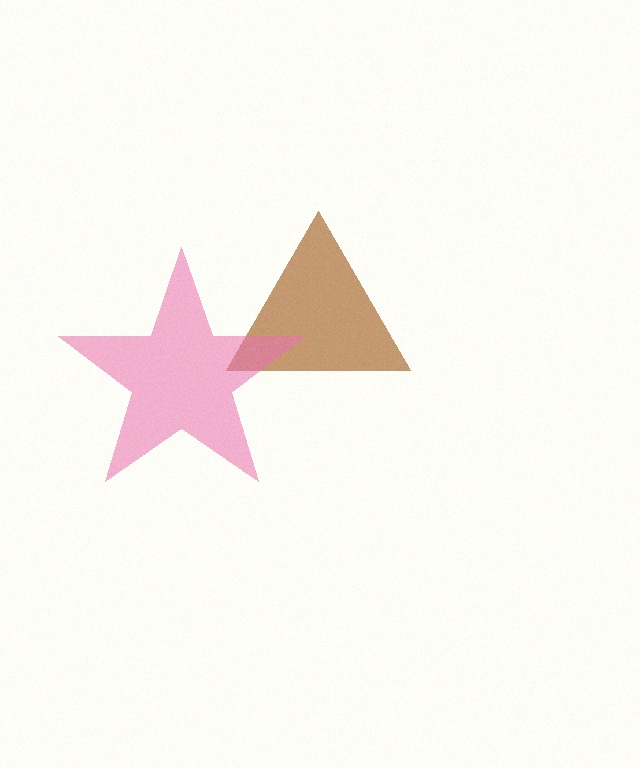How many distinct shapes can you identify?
There are 2 distinct shapes: a brown triangle, a pink star.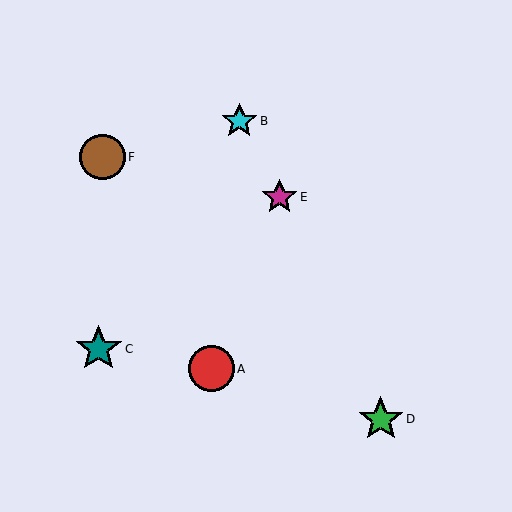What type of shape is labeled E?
Shape E is a magenta star.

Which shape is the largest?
The teal star (labeled C) is the largest.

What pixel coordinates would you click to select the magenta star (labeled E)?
Click at (279, 197) to select the magenta star E.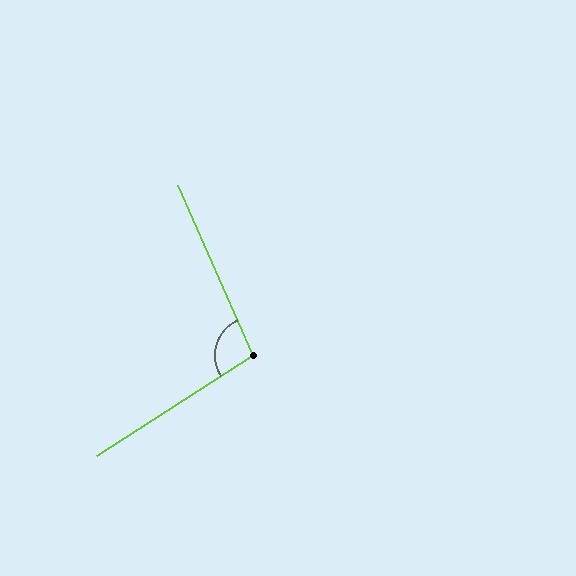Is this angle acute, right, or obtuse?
It is obtuse.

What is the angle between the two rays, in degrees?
Approximately 99 degrees.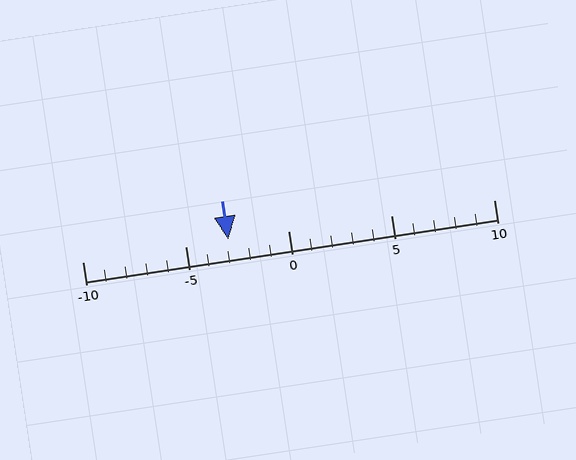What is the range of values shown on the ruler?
The ruler shows values from -10 to 10.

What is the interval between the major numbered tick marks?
The major tick marks are spaced 5 units apart.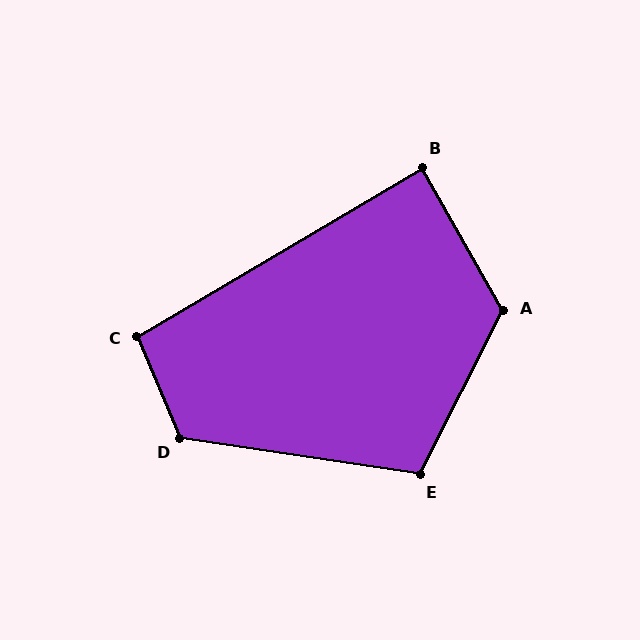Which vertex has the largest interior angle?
A, at approximately 123 degrees.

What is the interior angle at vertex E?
Approximately 109 degrees (obtuse).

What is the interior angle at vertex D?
Approximately 121 degrees (obtuse).